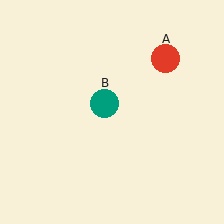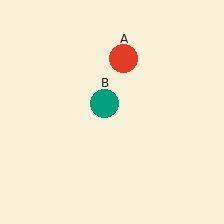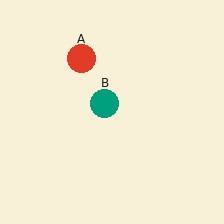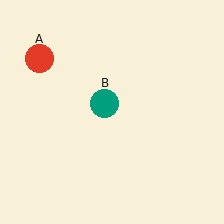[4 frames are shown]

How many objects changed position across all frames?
1 object changed position: red circle (object A).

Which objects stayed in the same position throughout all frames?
Teal circle (object B) remained stationary.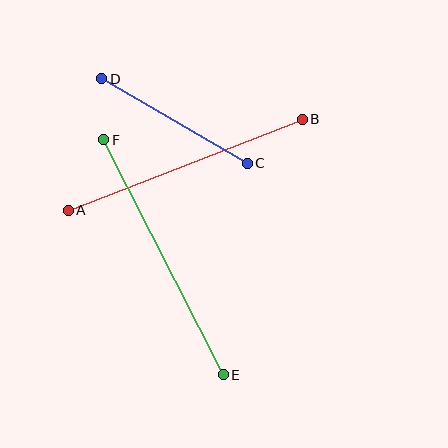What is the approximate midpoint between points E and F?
The midpoint is at approximately (163, 257) pixels.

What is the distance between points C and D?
The distance is approximately 168 pixels.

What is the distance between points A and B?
The distance is approximately 251 pixels.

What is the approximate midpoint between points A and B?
The midpoint is at approximately (185, 165) pixels.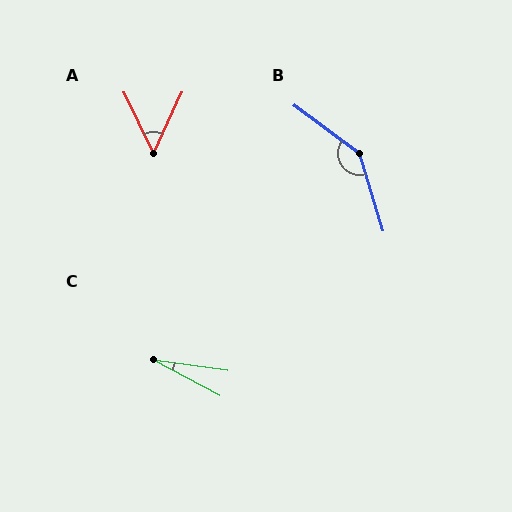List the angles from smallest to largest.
C (20°), A (50°), B (143°).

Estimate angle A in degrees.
Approximately 50 degrees.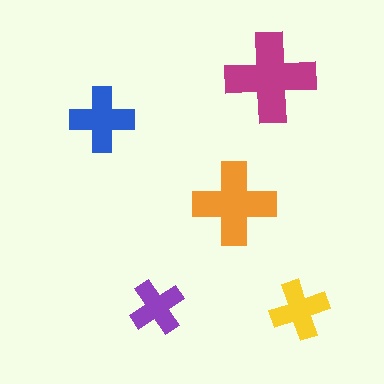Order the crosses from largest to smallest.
the magenta one, the orange one, the blue one, the yellow one, the purple one.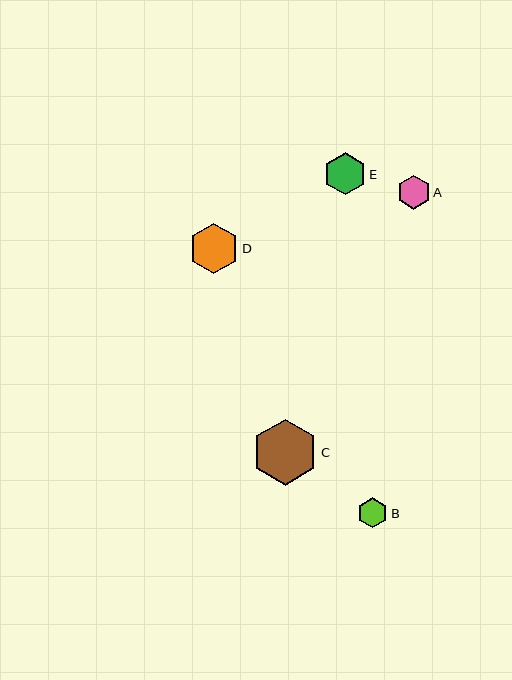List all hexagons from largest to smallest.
From largest to smallest: C, D, E, A, B.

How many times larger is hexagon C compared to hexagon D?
Hexagon C is approximately 1.3 times the size of hexagon D.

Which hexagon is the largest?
Hexagon C is the largest with a size of approximately 66 pixels.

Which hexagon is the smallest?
Hexagon B is the smallest with a size of approximately 30 pixels.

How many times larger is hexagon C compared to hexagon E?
Hexagon C is approximately 1.6 times the size of hexagon E.